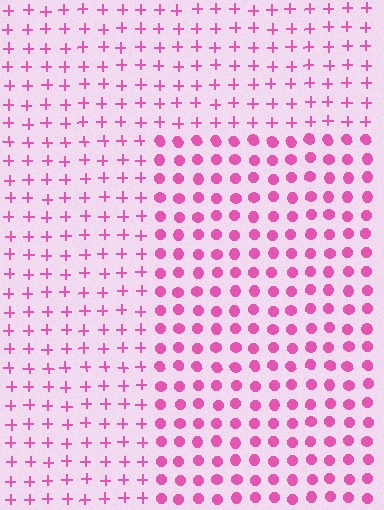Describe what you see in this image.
The image is filled with small pink elements arranged in a uniform grid. A rectangle-shaped region contains circles, while the surrounding area contains plus signs. The boundary is defined purely by the change in element shape.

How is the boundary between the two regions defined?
The boundary is defined by a change in element shape: circles inside vs. plus signs outside. All elements share the same color and spacing.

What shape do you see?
I see a rectangle.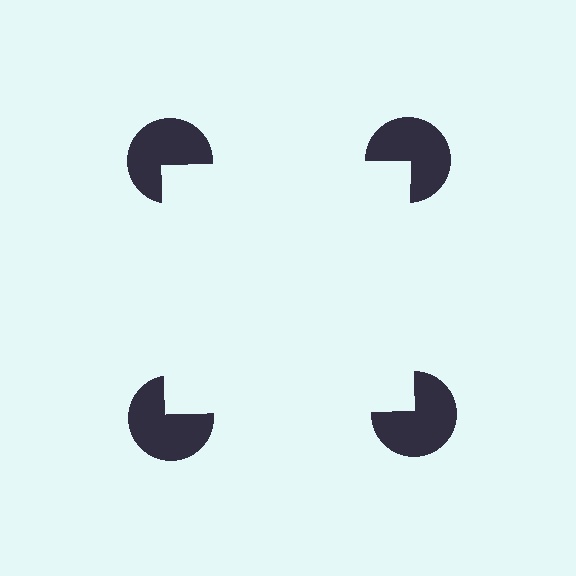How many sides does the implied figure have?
4 sides.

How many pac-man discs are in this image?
There are 4 — one at each vertex of the illusory square.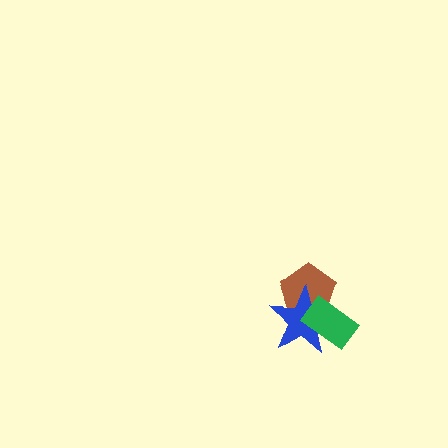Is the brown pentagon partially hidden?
Yes, it is partially covered by another shape.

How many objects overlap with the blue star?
2 objects overlap with the blue star.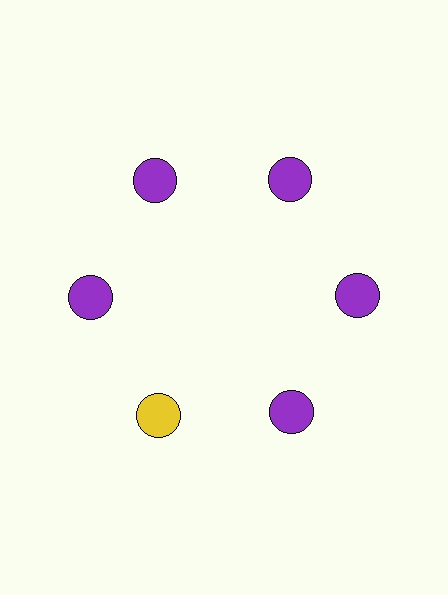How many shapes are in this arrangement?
There are 6 shapes arranged in a ring pattern.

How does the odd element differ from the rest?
It has a different color: yellow instead of purple.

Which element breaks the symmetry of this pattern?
The yellow circle at roughly the 7 o'clock position breaks the symmetry. All other shapes are purple circles.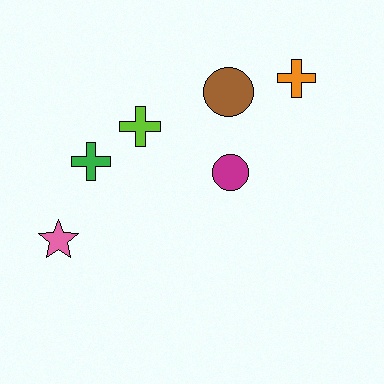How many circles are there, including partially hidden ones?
There are 2 circles.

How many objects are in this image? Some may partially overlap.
There are 6 objects.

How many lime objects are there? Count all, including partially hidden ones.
There is 1 lime object.